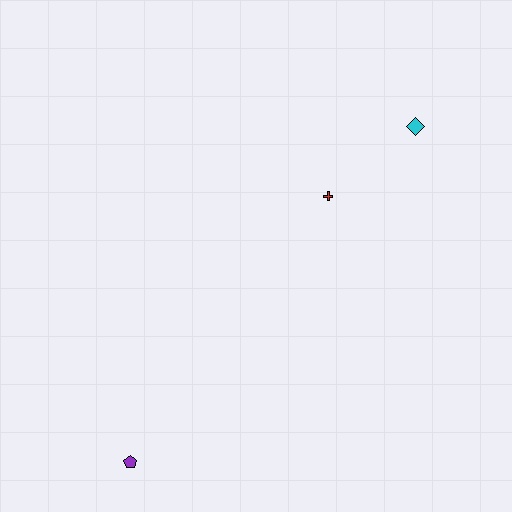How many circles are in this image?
There are no circles.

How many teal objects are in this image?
There are no teal objects.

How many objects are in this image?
There are 3 objects.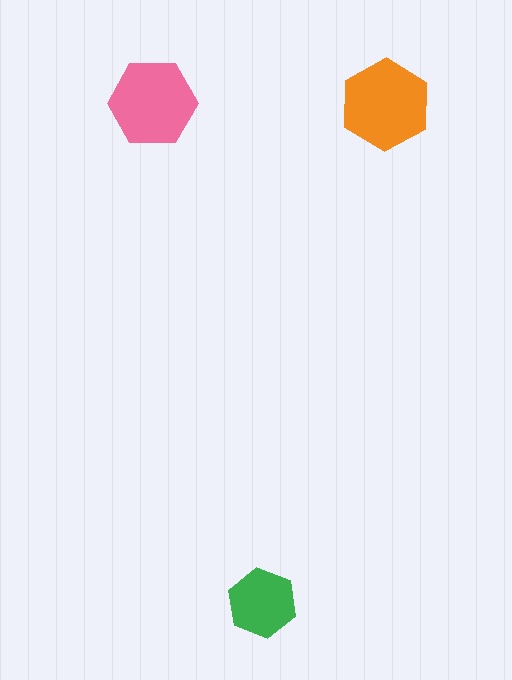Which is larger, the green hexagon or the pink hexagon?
The pink one.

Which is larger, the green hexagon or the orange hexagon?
The orange one.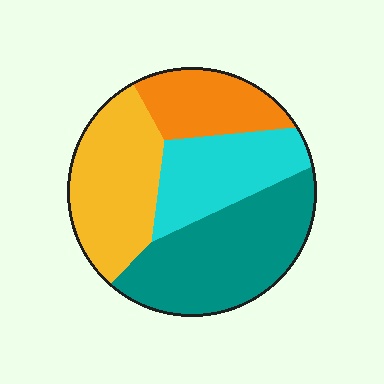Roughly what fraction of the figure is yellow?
Yellow covers about 25% of the figure.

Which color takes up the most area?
Teal, at roughly 35%.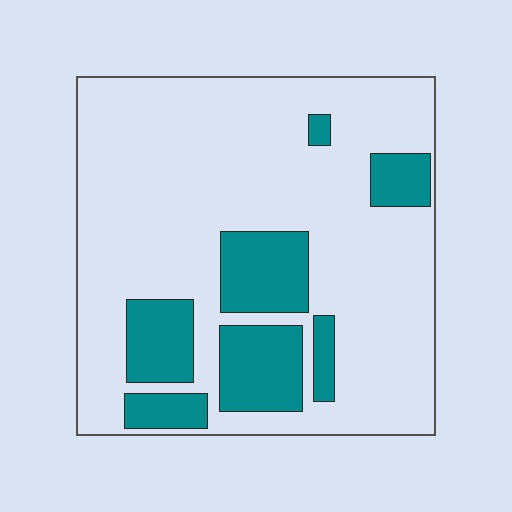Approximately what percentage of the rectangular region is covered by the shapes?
Approximately 25%.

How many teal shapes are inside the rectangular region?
7.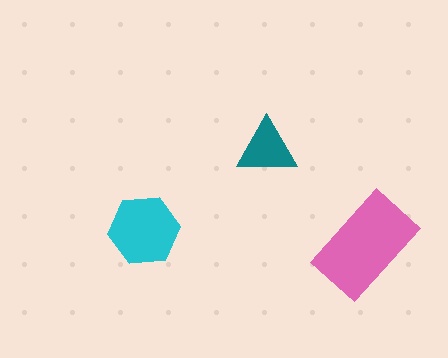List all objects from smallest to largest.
The teal triangle, the cyan hexagon, the pink rectangle.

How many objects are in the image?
There are 3 objects in the image.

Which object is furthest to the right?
The pink rectangle is rightmost.